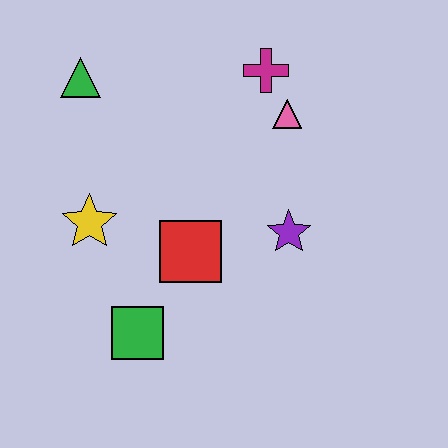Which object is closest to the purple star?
The red square is closest to the purple star.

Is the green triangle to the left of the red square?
Yes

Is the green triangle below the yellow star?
No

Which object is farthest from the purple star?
The green triangle is farthest from the purple star.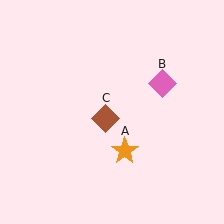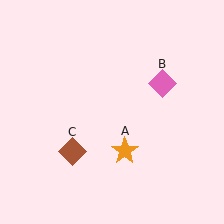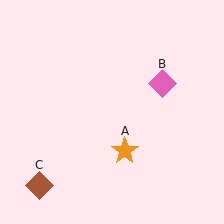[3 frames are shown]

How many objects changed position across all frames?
1 object changed position: brown diamond (object C).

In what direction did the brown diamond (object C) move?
The brown diamond (object C) moved down and to the left.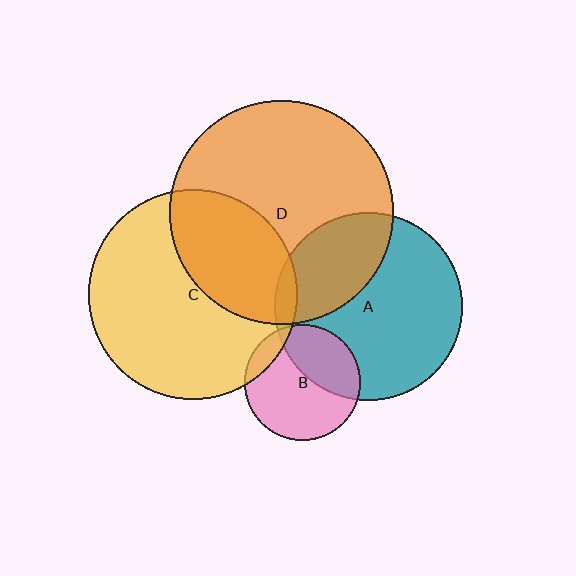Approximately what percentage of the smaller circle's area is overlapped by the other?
Approximately 35%.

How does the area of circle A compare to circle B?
Approximately 2.6 times.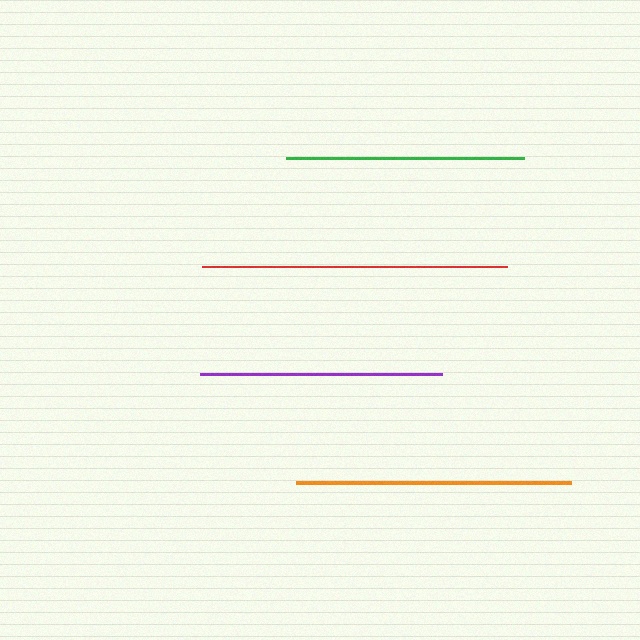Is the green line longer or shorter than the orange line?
The orange line is longer than the green line.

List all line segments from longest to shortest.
From longest to shortest: red, orange, purple, green.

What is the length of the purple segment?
The purple segment is approximately 242 pixels long.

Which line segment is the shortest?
The green line is the shortest at approximately 237 pixels.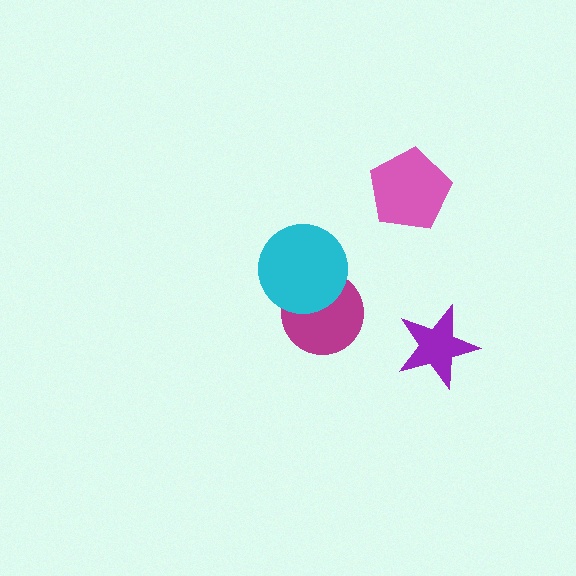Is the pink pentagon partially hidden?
No, no other shape covers it.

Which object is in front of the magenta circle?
The cyan circle is in front of the magenta circle.